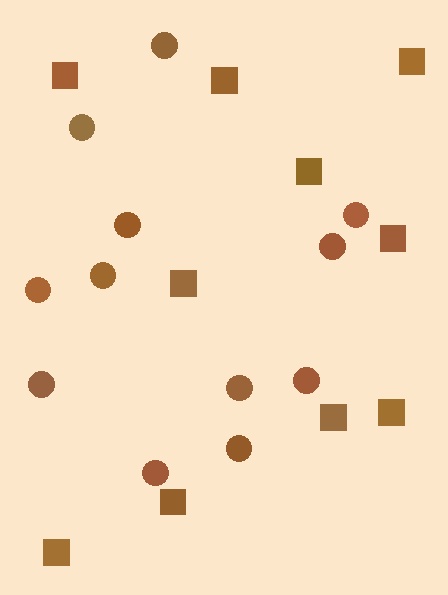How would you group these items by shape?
There are 2 groups: one group of squares (10) and one group of circles (12).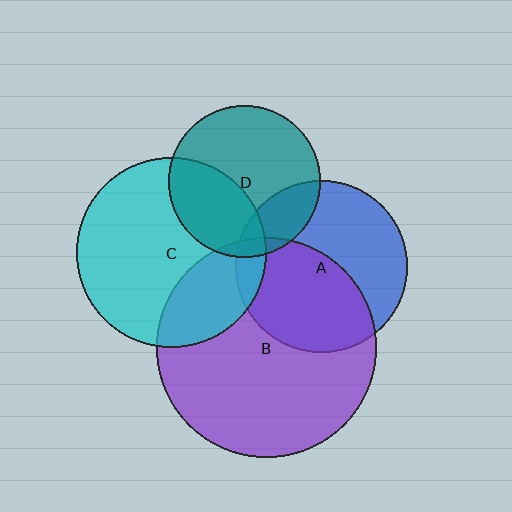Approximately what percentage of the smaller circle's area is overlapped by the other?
Approximately 10%.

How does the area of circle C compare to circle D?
Approximately 1.6 times.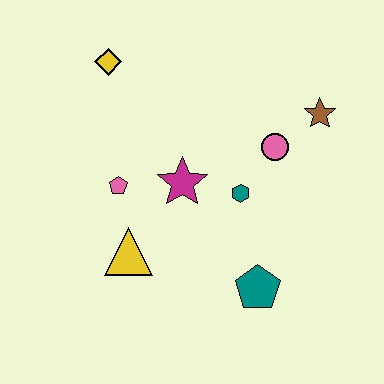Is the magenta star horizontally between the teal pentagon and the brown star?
No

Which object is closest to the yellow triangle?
The pink pentagon is closest to the yellow triangle.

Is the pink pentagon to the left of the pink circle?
Yes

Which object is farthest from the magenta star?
The brown star is farthest from the magenta star.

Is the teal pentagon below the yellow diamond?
Yes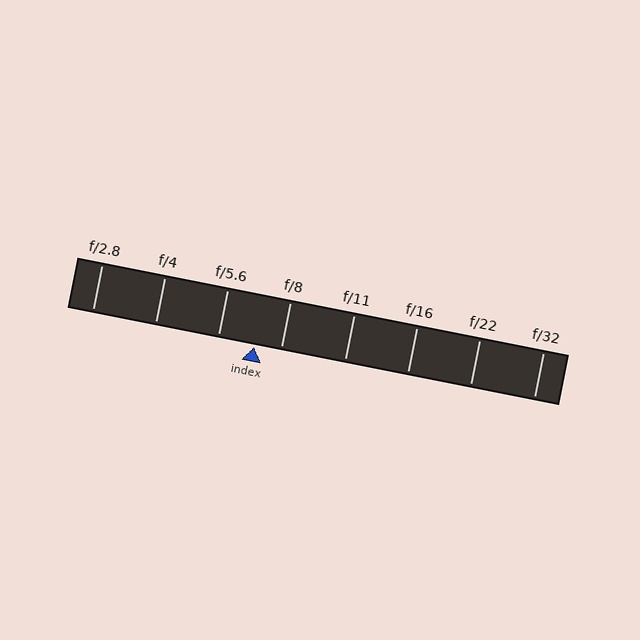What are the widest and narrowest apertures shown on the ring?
The widest aperture shown is f/2.8 and the narrowest is f/32.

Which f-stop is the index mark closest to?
The index mark is closest to f/8.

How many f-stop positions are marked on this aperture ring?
There are 8 f-stop positions marked.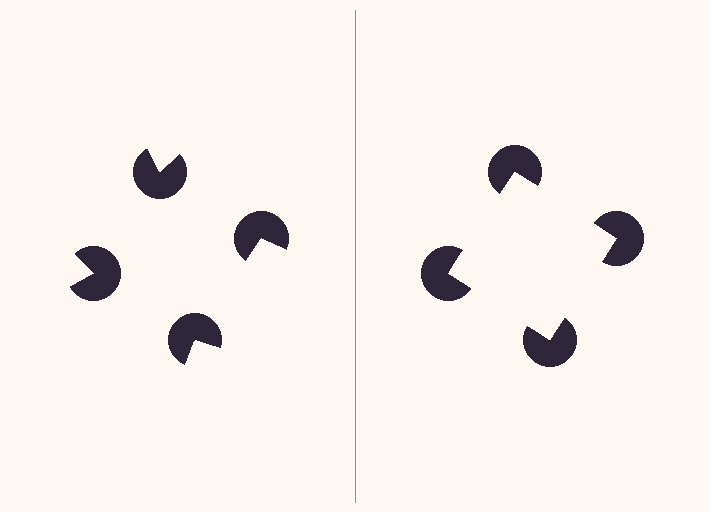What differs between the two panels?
The pac-man discs are positioned identically on both sides; only the wedge orientations differ. On the right they align to a square; on the left they are misaligned.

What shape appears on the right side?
An illusory square.